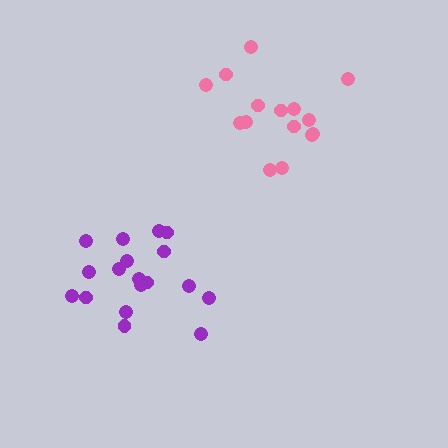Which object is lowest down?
The purple cluster is bottommost.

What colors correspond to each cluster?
The clusters are colored: purple, pink.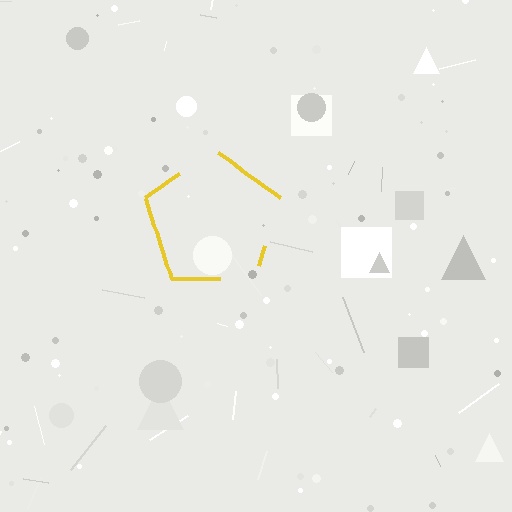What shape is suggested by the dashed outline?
The dashed outline suggests a pentagon.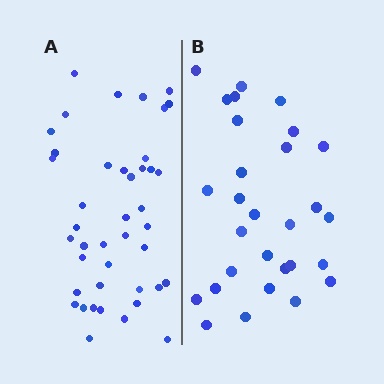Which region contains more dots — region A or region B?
Region A (the left region) has more dots.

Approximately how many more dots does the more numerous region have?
Region A has approximately 15 more dots than region B.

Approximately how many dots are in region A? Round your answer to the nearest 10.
About 40 dots. (The exact count is 42, which rounds to 40.)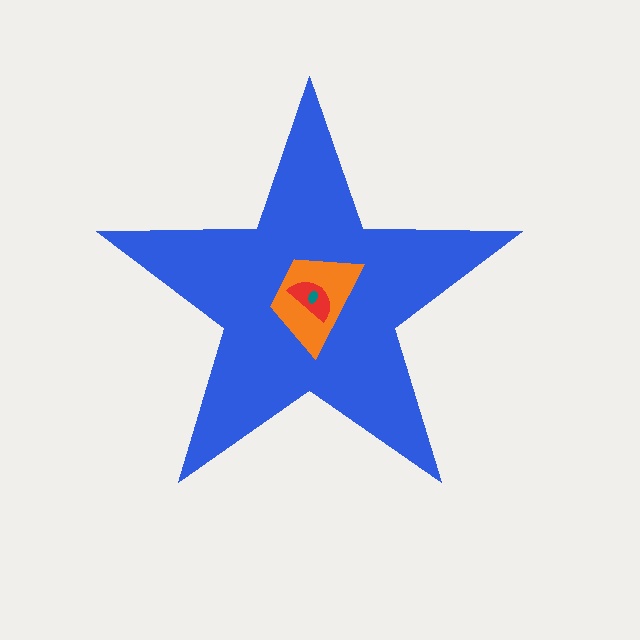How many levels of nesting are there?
4.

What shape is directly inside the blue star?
The orange trapezoid.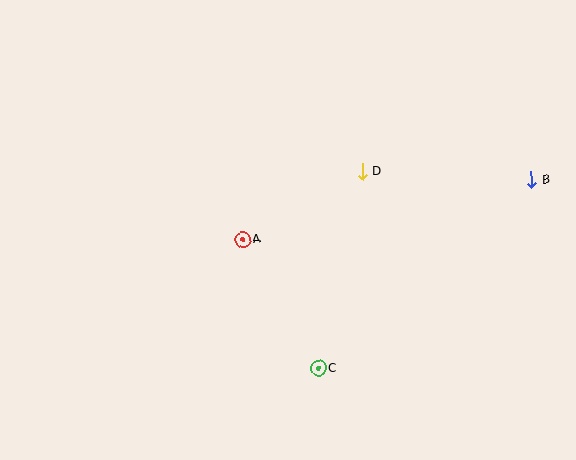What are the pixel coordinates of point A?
Point A is at (243, 240).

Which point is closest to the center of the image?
Point A at (243, 240) is closest to the center.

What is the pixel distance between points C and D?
The distance between C and D is 201 pixels.